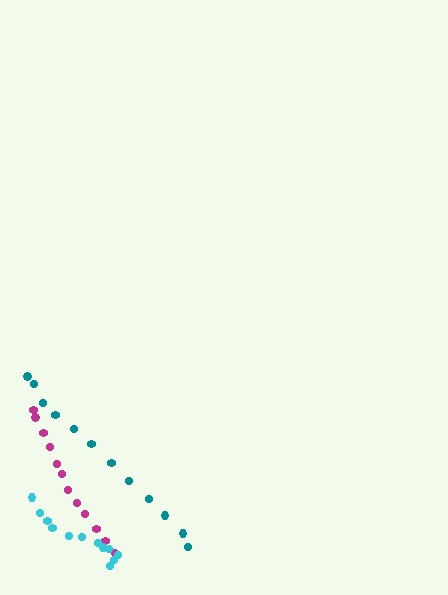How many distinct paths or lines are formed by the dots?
There are 3 distinct paths.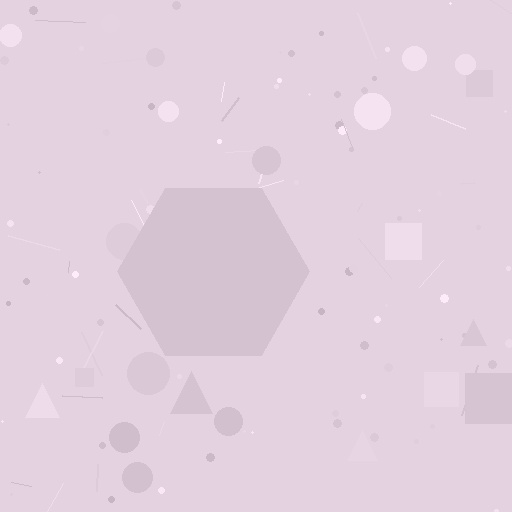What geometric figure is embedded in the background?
A hexagon is embedded in the background.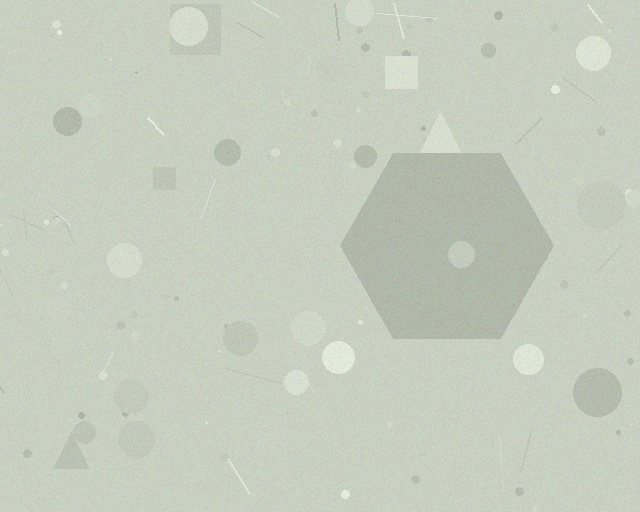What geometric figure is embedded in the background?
A hexagon is embedded in the background.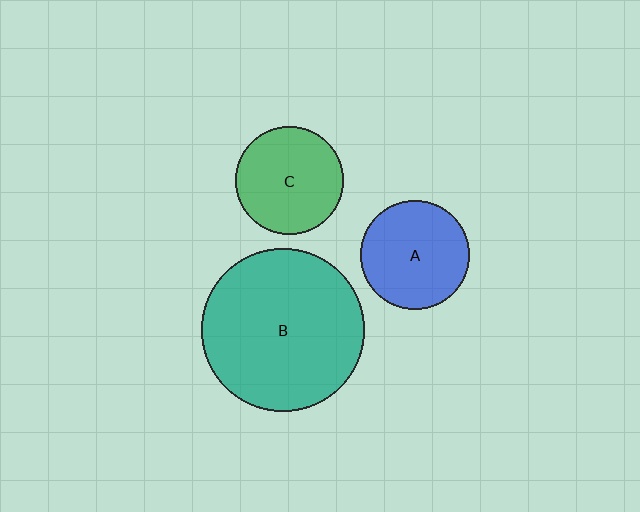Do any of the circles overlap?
No, none of the circles overlap.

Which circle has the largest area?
Circle B (teal).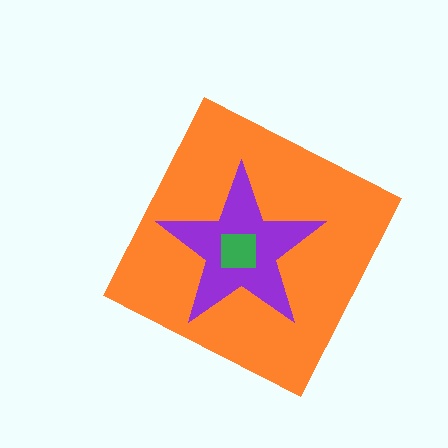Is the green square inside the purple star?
Yes.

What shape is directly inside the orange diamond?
The purple star.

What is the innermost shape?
The green square.